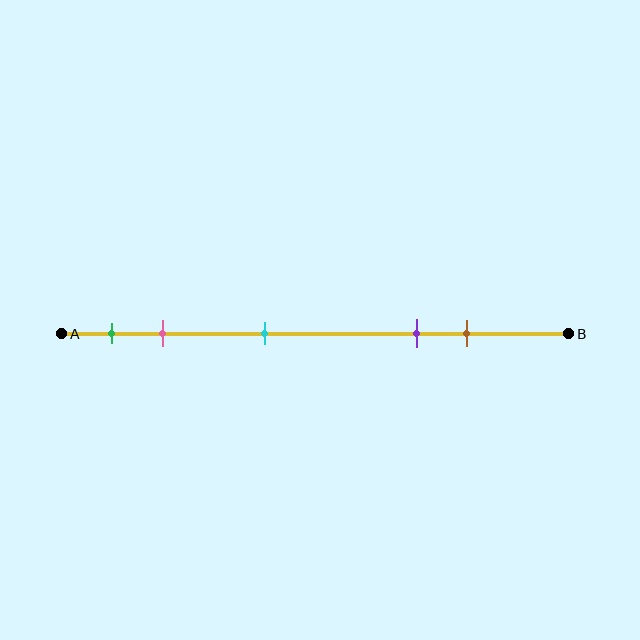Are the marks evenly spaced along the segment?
No, the marks are not evenly spaced.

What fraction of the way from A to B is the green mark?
The green mark is approximately 10% (0.1) of the way from A to B.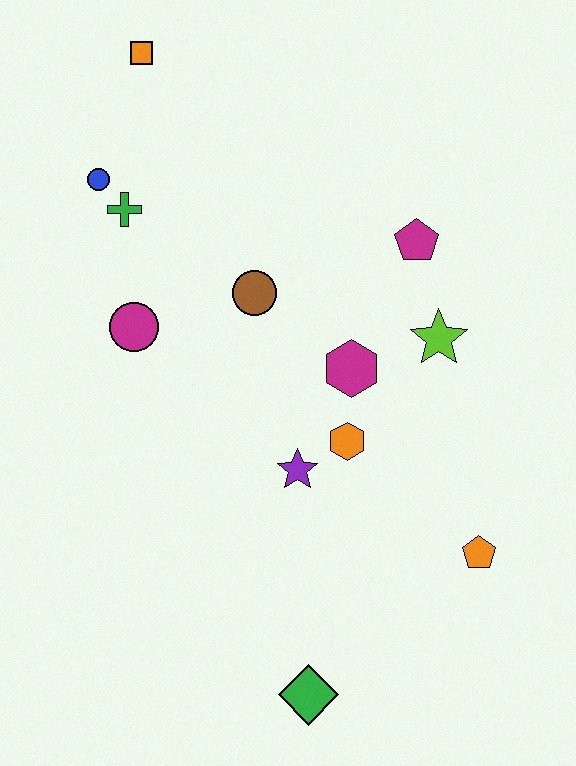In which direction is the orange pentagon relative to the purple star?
The orange pentagon is to the right of the purple star.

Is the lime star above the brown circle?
No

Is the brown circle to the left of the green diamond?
Yes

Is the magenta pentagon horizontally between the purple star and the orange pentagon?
Yes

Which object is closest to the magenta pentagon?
The lime star is closest to the magenta pentagon.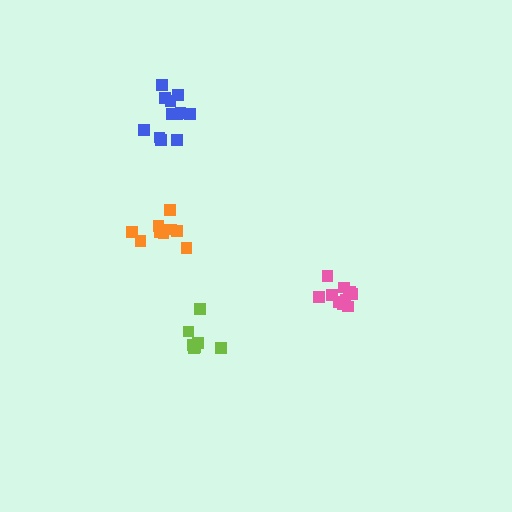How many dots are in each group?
Group 1: 12 dots, Group 2: 12 dots, Group 3: 10 dots, Group 4: 7 dots (41 total).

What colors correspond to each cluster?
The clusters are colored: pink, blue, orange, lime.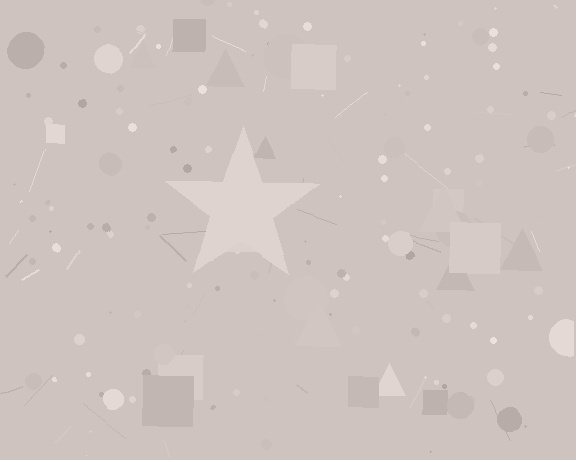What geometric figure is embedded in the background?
A star is embedded in the background.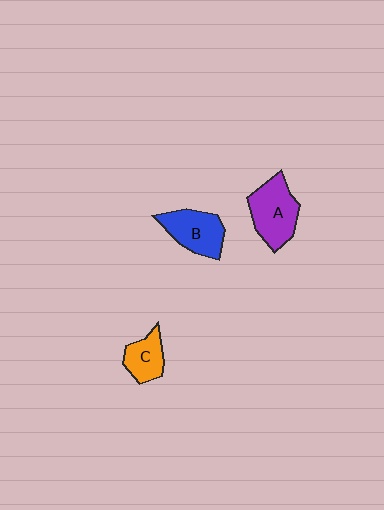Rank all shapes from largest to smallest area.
From largest to smallest: A (purple), B (blue), C (orange).